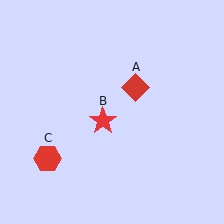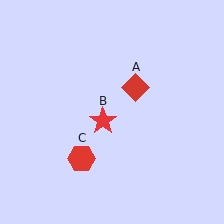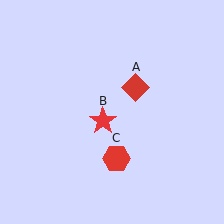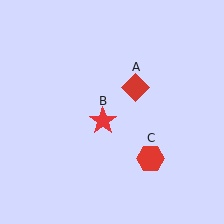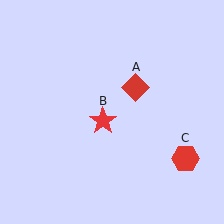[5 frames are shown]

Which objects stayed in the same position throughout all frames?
Red diamond (object A) and red star (object B) remained stationary.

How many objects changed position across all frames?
1 object changed position: red hexagon (object C).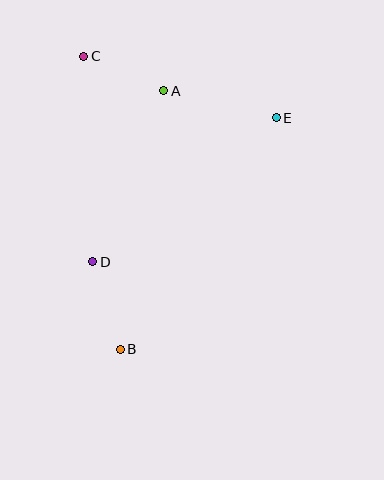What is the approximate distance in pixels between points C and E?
The distance between C and E is approximately 202 pixels.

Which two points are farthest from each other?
Points B and C are farthest from each other.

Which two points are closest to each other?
Points A and C are closest to each other.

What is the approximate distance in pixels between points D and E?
The distance between D and E is approximately 233 pixels.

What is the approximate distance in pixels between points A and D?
The distance between A and D is approximately 185 pixels.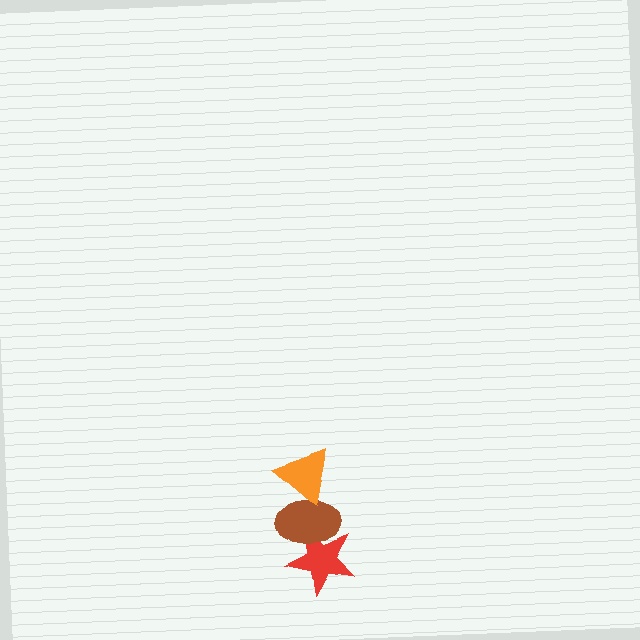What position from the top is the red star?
The red star is 3rd from the top.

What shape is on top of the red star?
The brown ellipse is on top of the red star.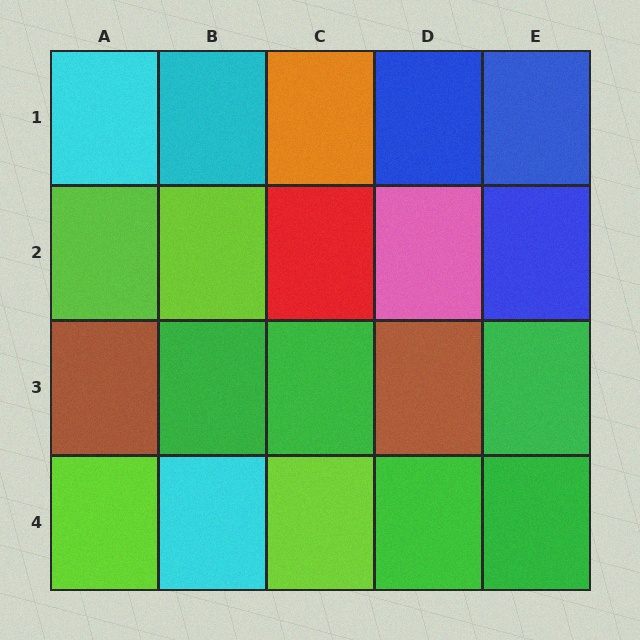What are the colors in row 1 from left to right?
Cyan, cyan, orange, blue, blue.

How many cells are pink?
1 cell is pink.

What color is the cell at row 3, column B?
Green.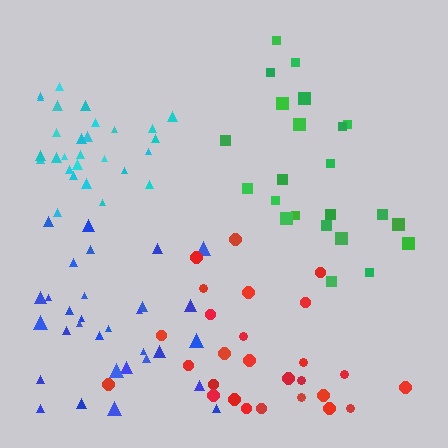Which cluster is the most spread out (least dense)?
Green.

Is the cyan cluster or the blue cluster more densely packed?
Cyan.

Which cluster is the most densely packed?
Cyan.